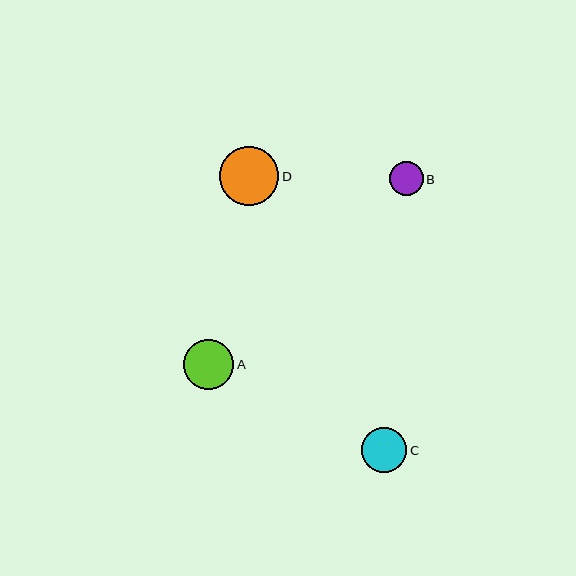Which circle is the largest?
Circle D is the largest with a size of approximately 59 pixels.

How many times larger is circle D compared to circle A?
Circle D is approximately 1.2 times the size of circle A.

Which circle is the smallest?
Circle B is the smallest with a size of approximately 34 pixels.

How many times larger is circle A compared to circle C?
Circle A is approximately 1.1 times the size of circle C.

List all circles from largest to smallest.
From largest to smallest: D, A, C, B.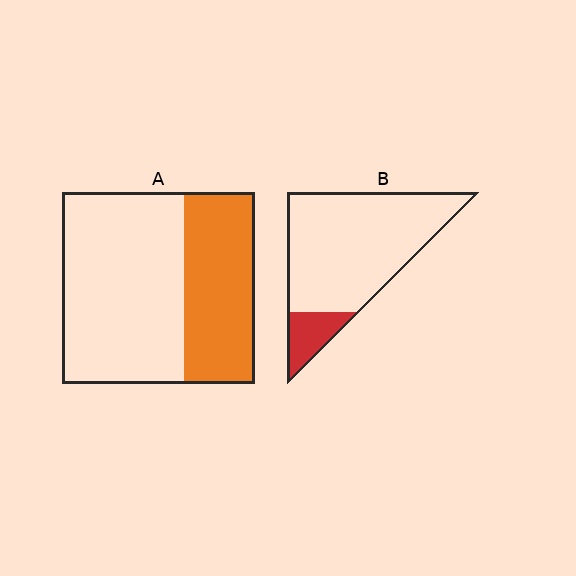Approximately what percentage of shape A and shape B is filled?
A is approximately 35% and B is approximately 15%.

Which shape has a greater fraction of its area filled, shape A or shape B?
Shape A.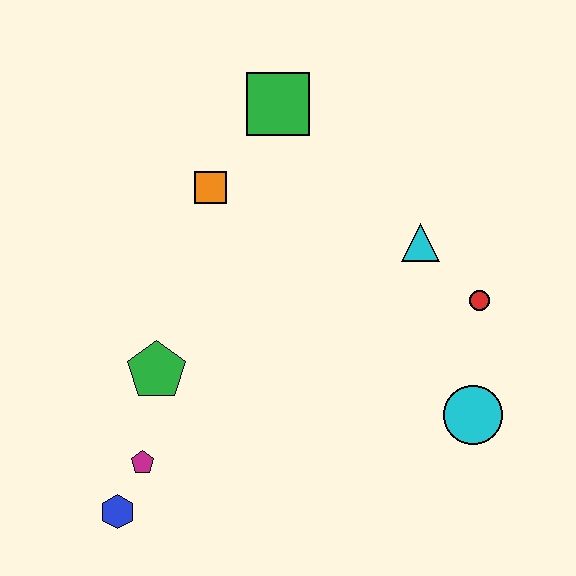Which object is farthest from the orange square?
The cyan circle is farthest from the orange square.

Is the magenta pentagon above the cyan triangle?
No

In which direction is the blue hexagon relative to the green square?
The blue hexagon is below the green square.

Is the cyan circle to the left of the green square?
No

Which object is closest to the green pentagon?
The magenta pentagon is closest to the green pentagon.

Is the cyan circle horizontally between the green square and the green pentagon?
No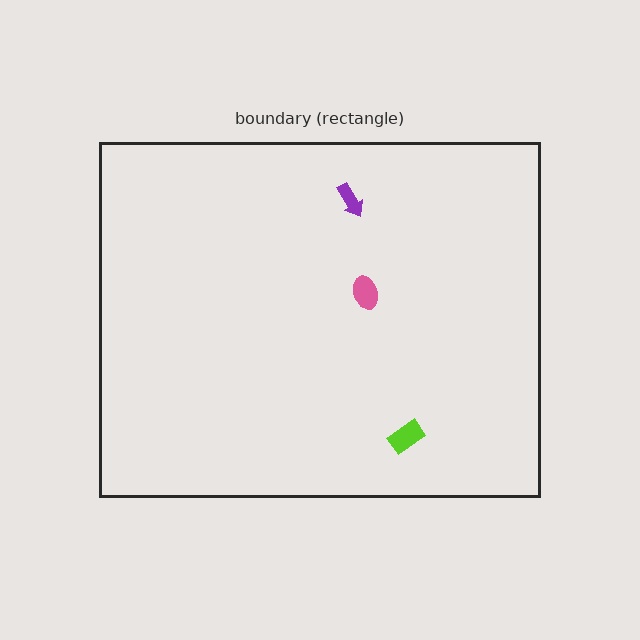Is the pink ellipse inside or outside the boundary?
Inside.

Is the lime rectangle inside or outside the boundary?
Inside.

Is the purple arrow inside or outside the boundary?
Inside.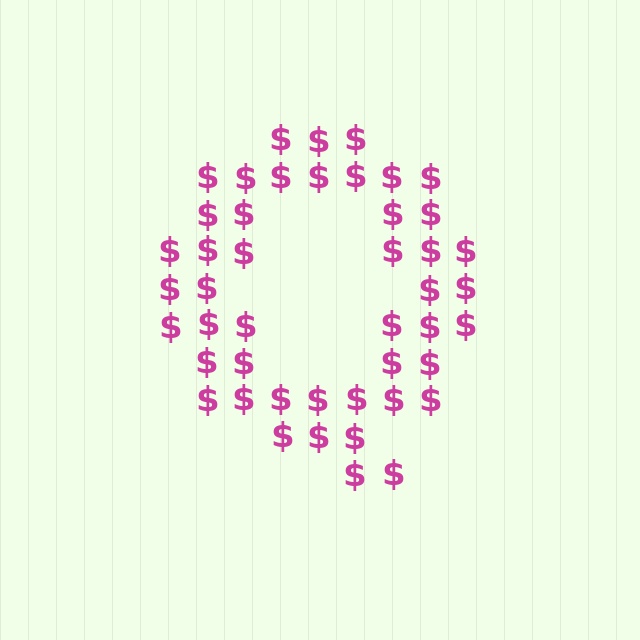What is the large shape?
The large shape is the letter Q.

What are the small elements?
The small elements are dollar signs.